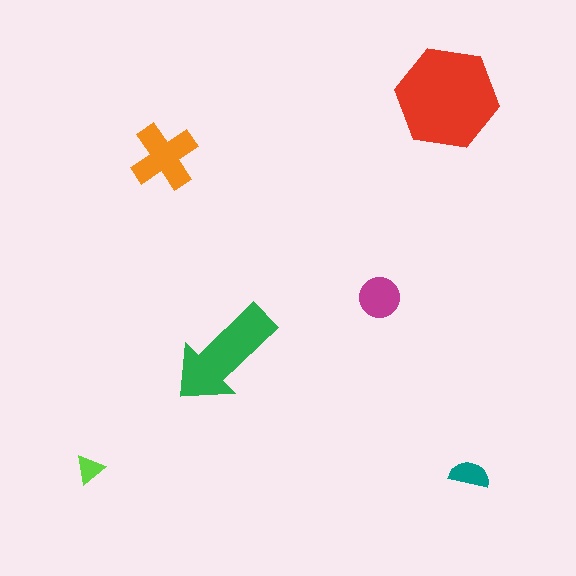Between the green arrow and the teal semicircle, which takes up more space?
The green arrow.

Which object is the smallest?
The lime triangle.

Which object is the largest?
The red hexagon.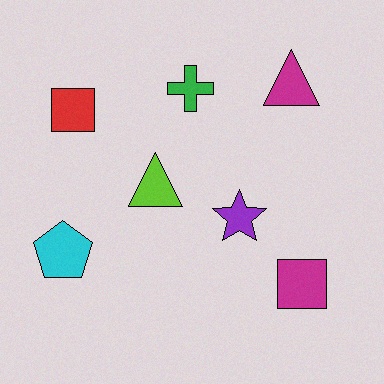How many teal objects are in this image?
There are no teal objects.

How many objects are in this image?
There are 7 objects.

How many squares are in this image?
There are 2 squares.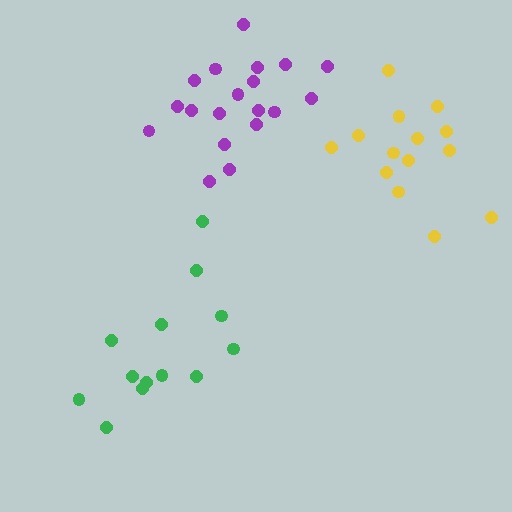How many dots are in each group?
Group 1: 19 dots, Group 2: 13 dots, Group 3: 14 dots (46 total).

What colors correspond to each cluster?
The clusters are colored: purple, green, yellow.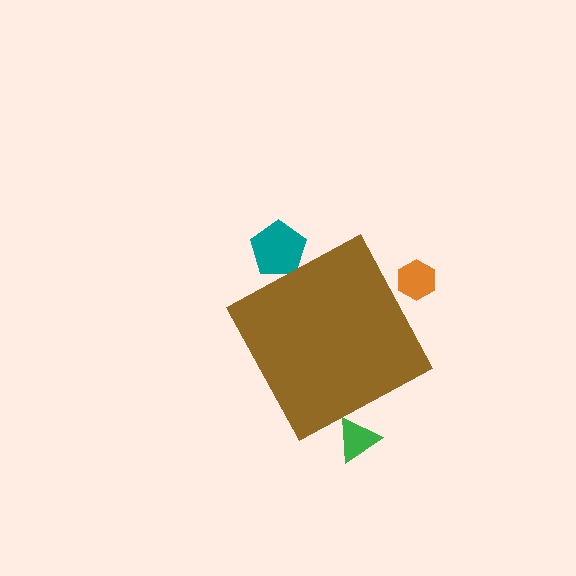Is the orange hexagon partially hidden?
Yes, the orange hexagon is partially hidden behind the brown diamond.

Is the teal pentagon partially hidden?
Yes, the teal pentagon is partially hidden behind the brown diamond.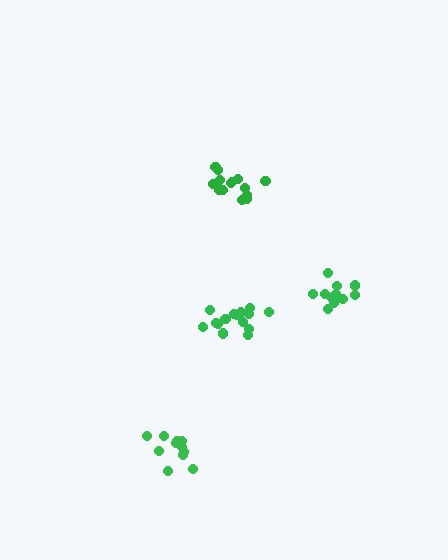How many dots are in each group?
Group 1: 11 dots, Group 2: 12 dots, Group 3: 16 dots, Group 4: 14 dots (53 total).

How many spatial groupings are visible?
There are 4 spatial groupings.